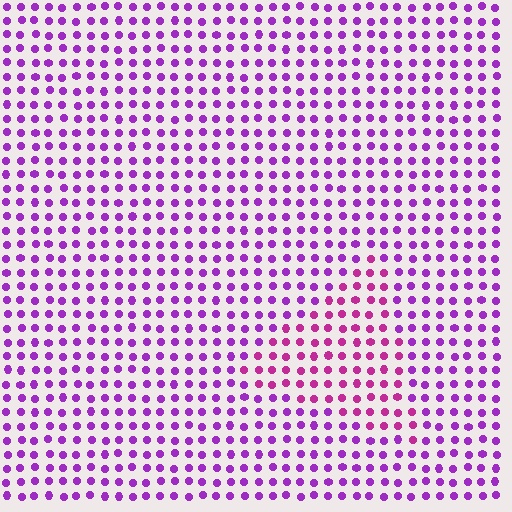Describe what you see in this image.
The image is filled with small purple elements in a uniform arrangement. A triangle-shaped region is visible where the elements are tinted to a slightly different hue, forming a subtle color boundary.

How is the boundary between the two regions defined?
The boundary is defined purely by a slight shift in hue (about 31 degrees). Spacing, size, and orientation are identical on both sides.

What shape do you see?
I see a triangle.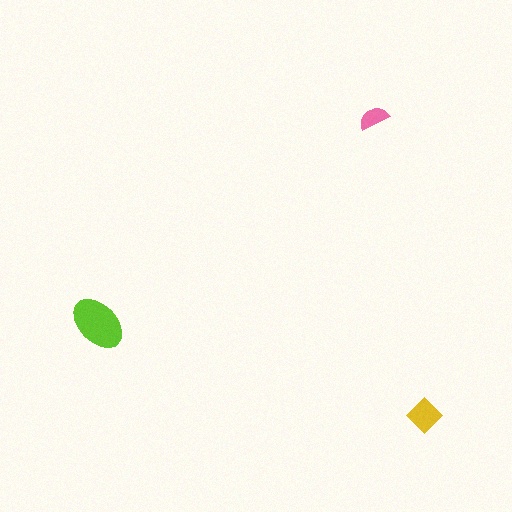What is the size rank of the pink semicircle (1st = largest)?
3rd.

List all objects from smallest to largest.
The pink semicircle, the yellow diamond, the lime ellipse.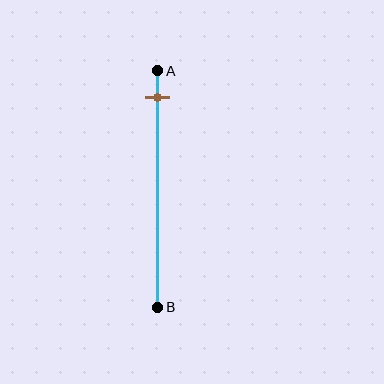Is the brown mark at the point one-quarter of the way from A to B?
No, the mark is at about 10% from A, not at the 25% one-quarter point.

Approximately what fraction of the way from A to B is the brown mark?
The brown mark is approximately 10% of the way from A to B.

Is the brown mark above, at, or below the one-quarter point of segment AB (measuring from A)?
The brown mark is above the one-quarter point of segment AB.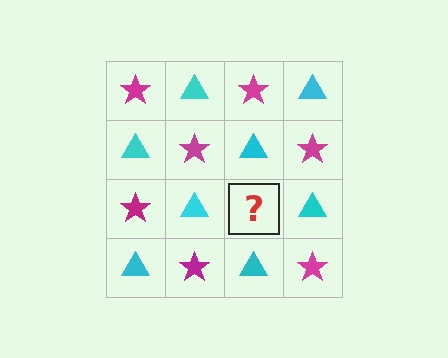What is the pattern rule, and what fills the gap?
The rule is that it alternates magenta star and cyan triangle in a checkerboard pattern. The gap should be filled with a magenta star.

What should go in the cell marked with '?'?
The missing cell should contain a magenta star.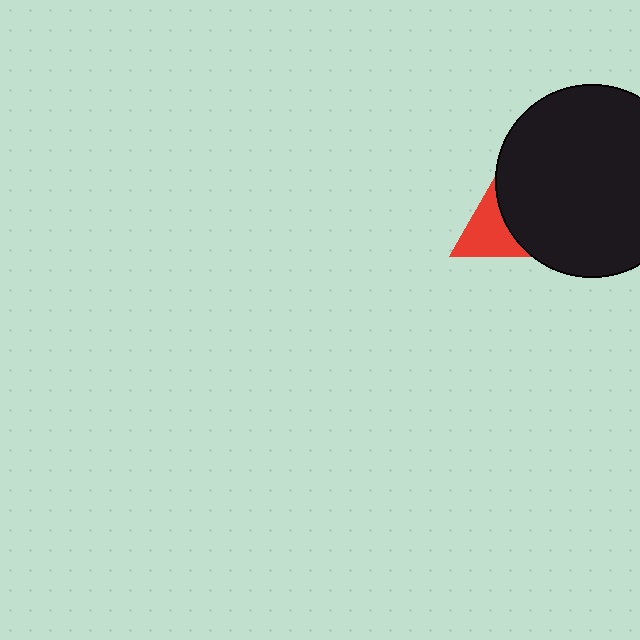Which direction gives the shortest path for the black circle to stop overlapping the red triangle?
Moving right gives the shortest separation.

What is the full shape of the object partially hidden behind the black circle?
The partially hidden object is a red triangle.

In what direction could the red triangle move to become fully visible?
The red triangle could move left. That would shift it out from behind the black circle entirely.